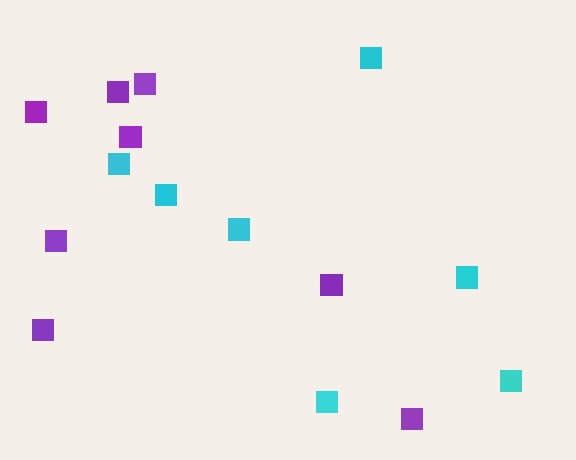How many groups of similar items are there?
There are 2 groups: one group of purple squares (8) and one group of cyan squares (7).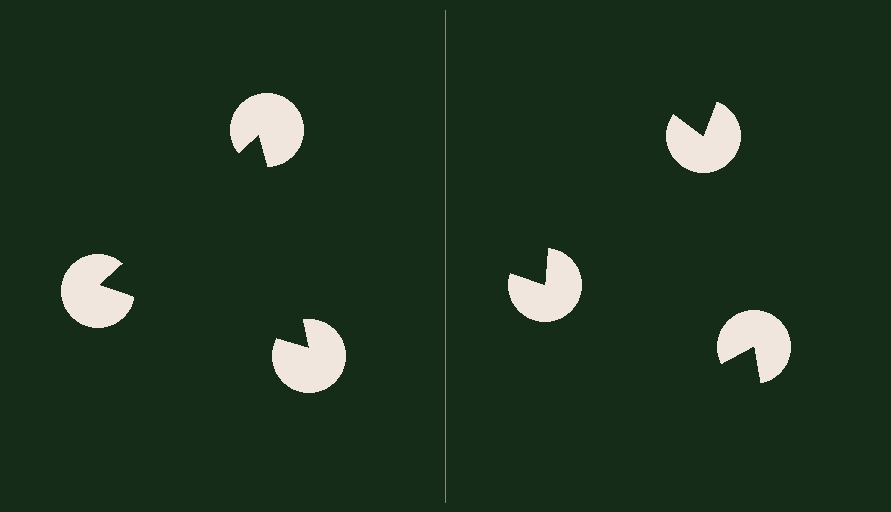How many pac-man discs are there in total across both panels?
6 — 3 on each side.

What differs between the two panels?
The pac-man discs are positioned identically on both sides; only the wedge orientations differ. On the left they align to a triangle; on the right they are misaligned.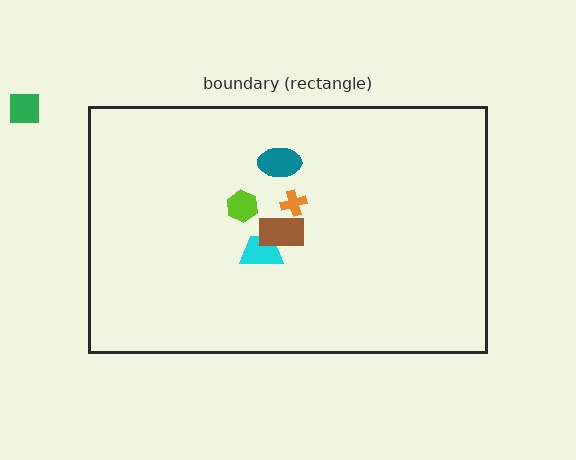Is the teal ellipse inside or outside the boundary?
Inside.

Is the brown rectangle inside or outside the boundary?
Inside.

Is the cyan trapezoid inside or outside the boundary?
Inside.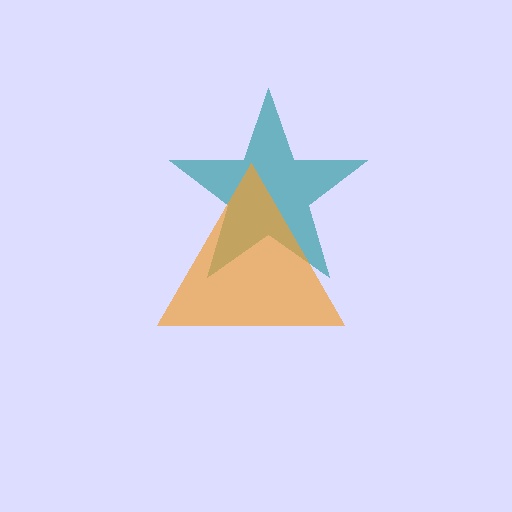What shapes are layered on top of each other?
The layered shapes are: a teal star, an orange triangle.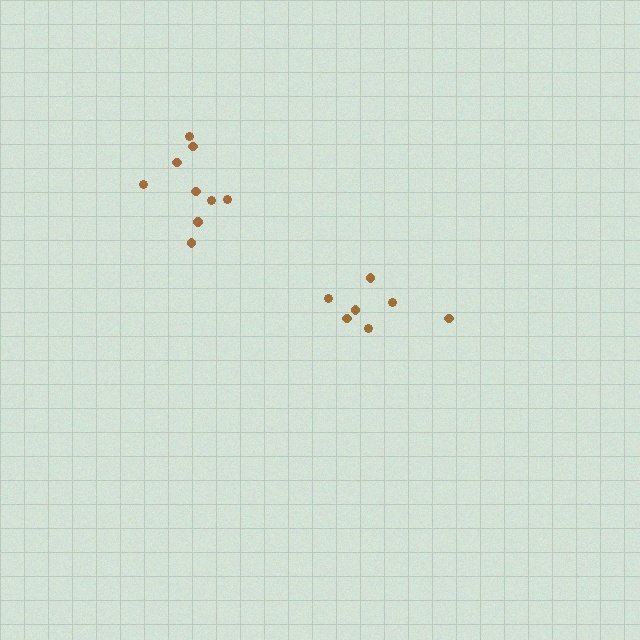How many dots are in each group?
Group 1: 7 dots, Group 2: 9 dots (16 total).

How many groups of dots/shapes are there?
There are 2 groups.